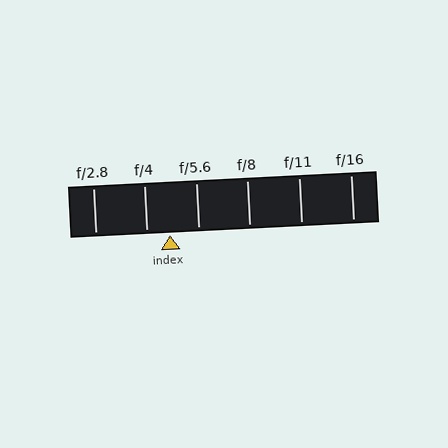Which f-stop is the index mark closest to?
The index mark is closest to f/4.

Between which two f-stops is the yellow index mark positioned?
The index mark is between f/4 and f/5.6.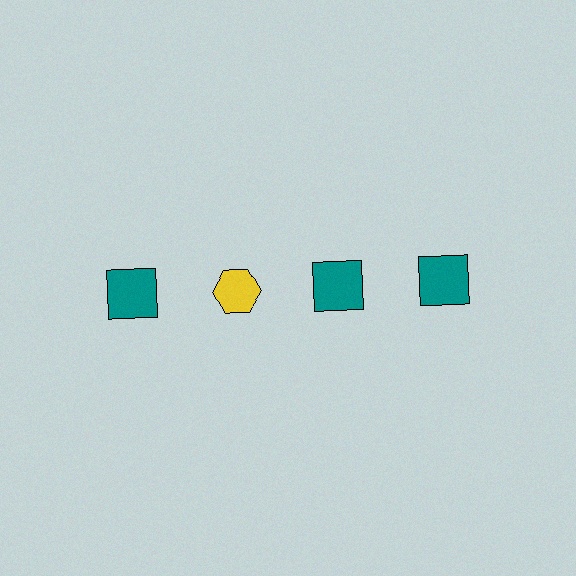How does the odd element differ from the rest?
It differs in both color (yellow instead of teal) and shape (hexagon instead of square).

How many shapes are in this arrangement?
There are 4 shapes arranged in a grid pattern.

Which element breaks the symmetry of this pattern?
The yellow hexagon in the top row, second from left column breaks the symmetry. All other shapes are teal squares.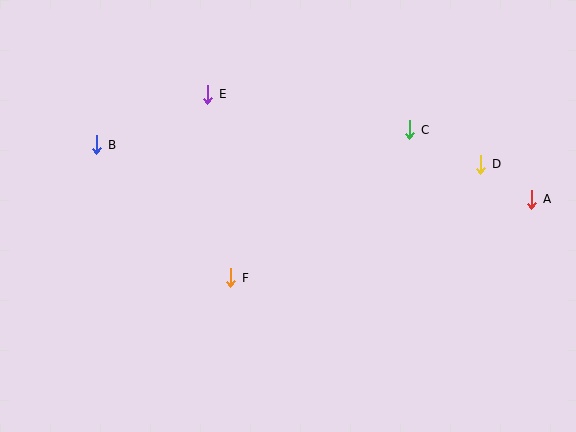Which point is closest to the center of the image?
Point F at (231, 278) is closest to the center.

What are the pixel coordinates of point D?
Point D is at (480, 164).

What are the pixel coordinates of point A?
Point A is at (532, 199).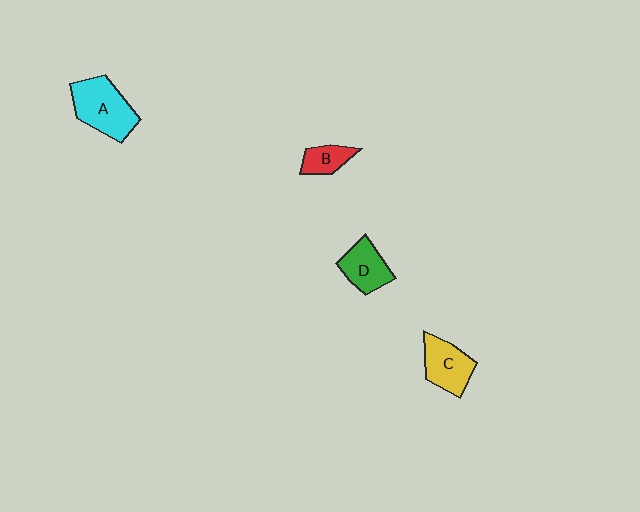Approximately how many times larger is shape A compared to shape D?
Approximately 1.5 times.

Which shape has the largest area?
Shape A (cyan).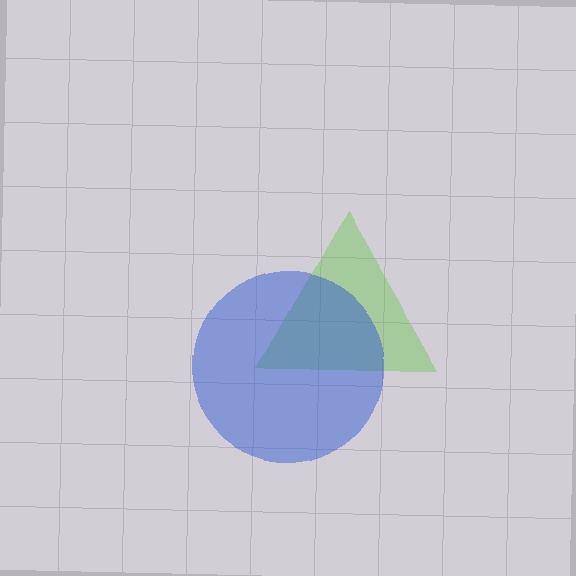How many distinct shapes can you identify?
There are 2 distinct shapes: a lime triangle, a blue circle.